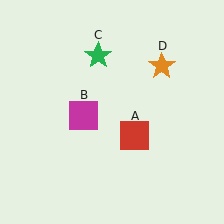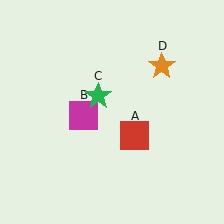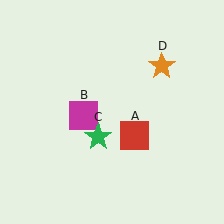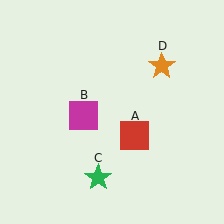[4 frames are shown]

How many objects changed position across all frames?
1 object changed position: green star (object C).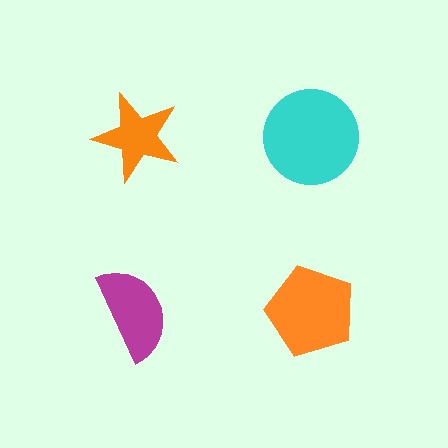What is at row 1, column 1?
An orange star.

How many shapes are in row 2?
2 shapes.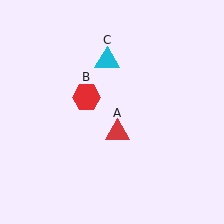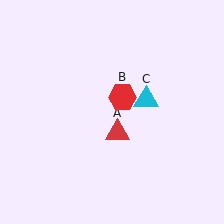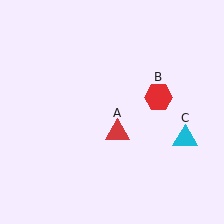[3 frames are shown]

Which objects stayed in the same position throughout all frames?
Red triangle (object A) remained stationary.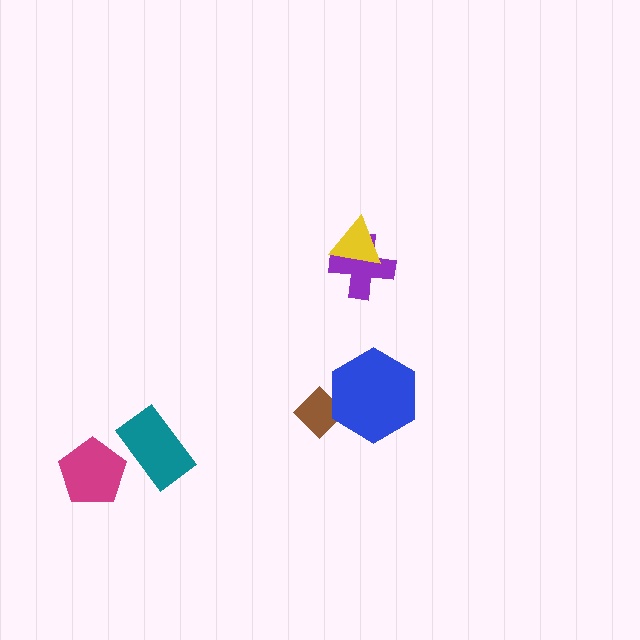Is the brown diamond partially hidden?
Yes, it is partially covered by another shape.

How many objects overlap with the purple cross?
1 object overlaps with the purple cross.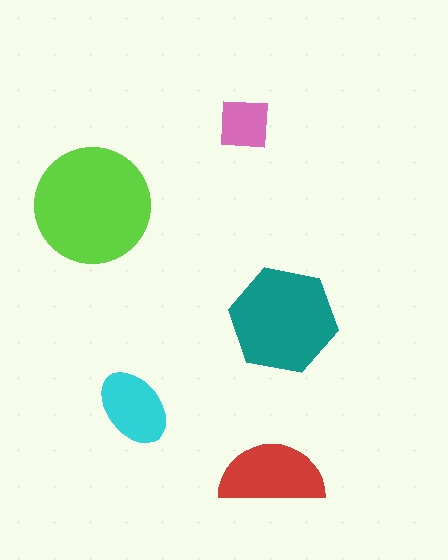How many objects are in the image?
There are 5 objects in the image.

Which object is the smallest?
The pink square.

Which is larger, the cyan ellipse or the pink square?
The cyan ellipse.